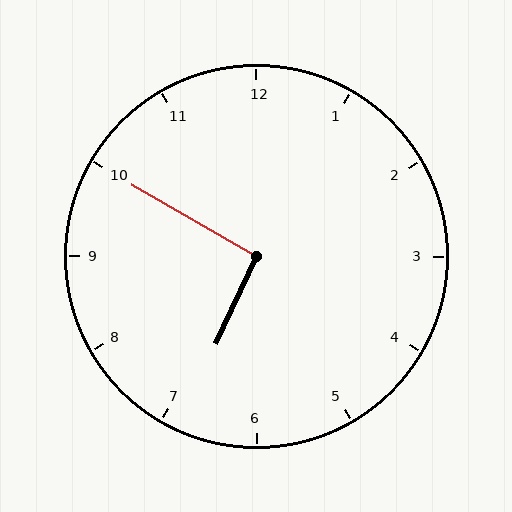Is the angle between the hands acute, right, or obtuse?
It is right.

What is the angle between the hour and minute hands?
Approximately 95 degrees.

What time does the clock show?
6:50.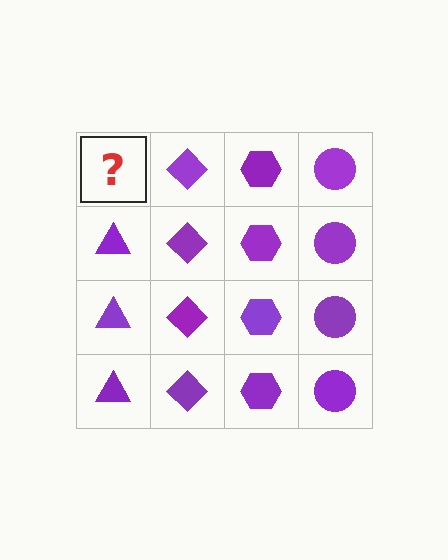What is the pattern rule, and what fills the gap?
The rule is that each column has a consistent shape. The gap should be filled with a purple triangle.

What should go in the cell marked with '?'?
The missing cell should contain a purple triangle.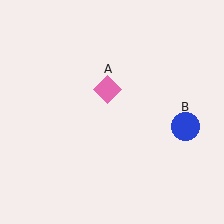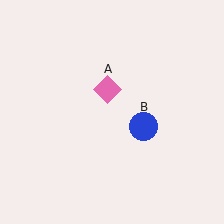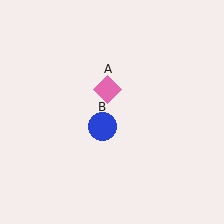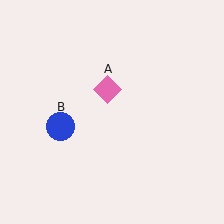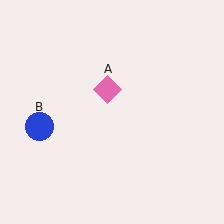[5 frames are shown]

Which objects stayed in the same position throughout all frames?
Pink diamond (object A) remained stationary.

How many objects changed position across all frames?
1 object changed position: blue circle (object B).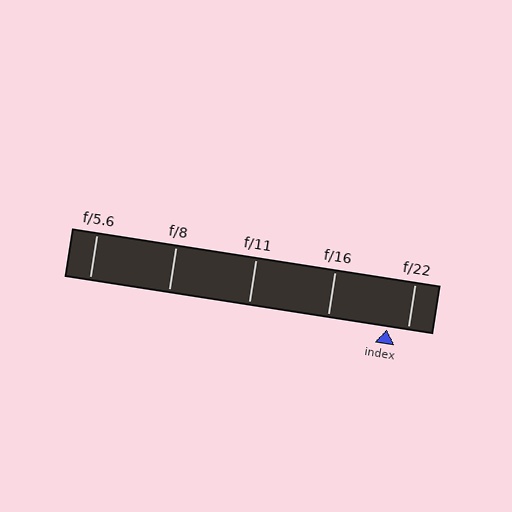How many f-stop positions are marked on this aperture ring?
There are 5 f-stop positions marked.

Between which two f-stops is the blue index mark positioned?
The index mark is between f/16 and f/22.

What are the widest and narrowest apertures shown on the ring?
The widest aperture shown is f/5.6 and the narrowest is f/22.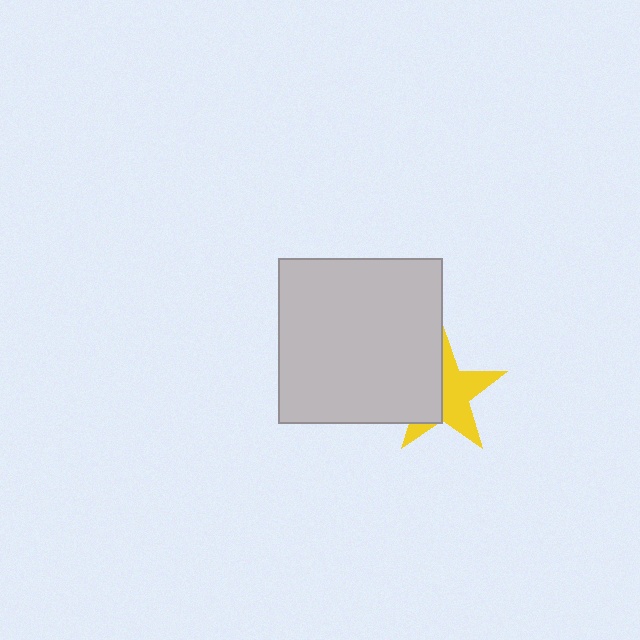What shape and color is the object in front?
The object in front is a light gray square.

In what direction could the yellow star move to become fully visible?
The yellow star could move right. That would shift it out from behind the light gray square entirely.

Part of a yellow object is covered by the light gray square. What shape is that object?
It is a star.